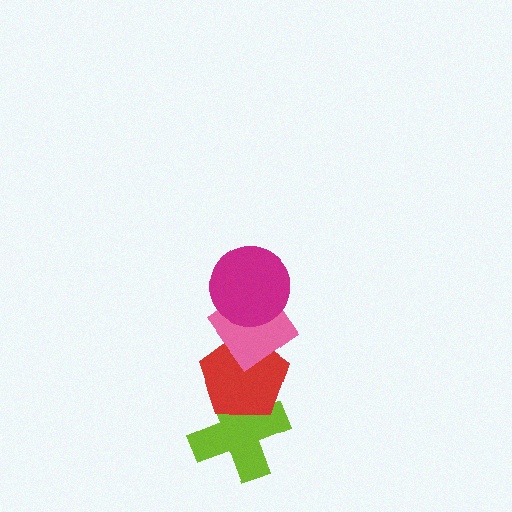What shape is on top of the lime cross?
The red pentagon is on top of the lime cross.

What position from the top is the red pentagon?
The red pentagon is 3rd from the top.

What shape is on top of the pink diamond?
The magenta circle is on top of the pink diamond.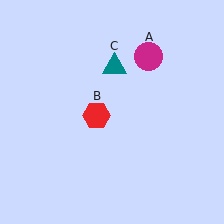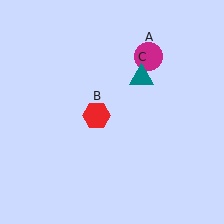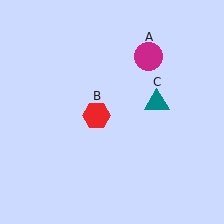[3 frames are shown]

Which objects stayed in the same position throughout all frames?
Magenta circle (object A) and red hexagon (object B) remained stationary.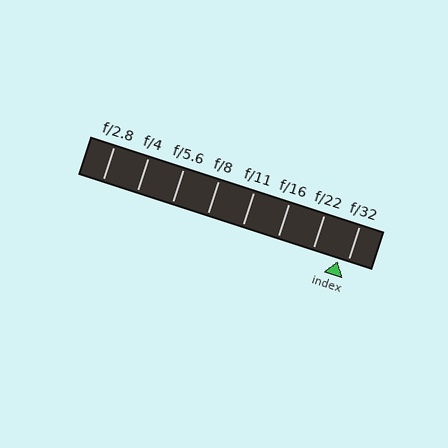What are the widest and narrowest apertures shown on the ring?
The widest aperture shown is f/2.8 and the narrowest is f/32.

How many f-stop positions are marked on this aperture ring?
There are 8 f-stop positions marked.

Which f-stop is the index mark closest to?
The index mark is closest to f/32.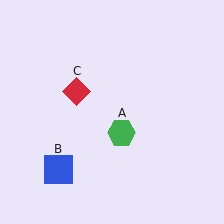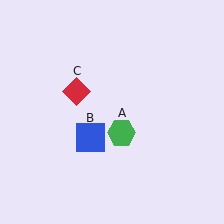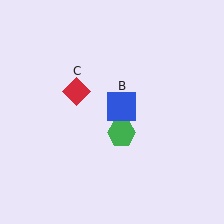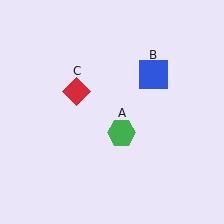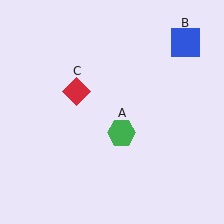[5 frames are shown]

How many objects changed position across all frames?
1 object changed position: blue square (object B).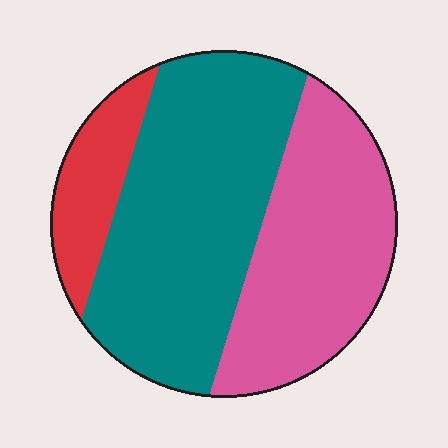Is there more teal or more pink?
Teal.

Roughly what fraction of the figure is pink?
Pink covers 37% of the figure.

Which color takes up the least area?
Red, at roughly 15%.